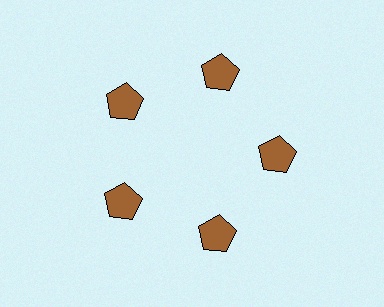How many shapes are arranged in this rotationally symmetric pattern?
There are 5 shapes, arranged in 5 groups of 1.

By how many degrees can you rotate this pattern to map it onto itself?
The pattern maps onto itself every 72 degrees of rotation.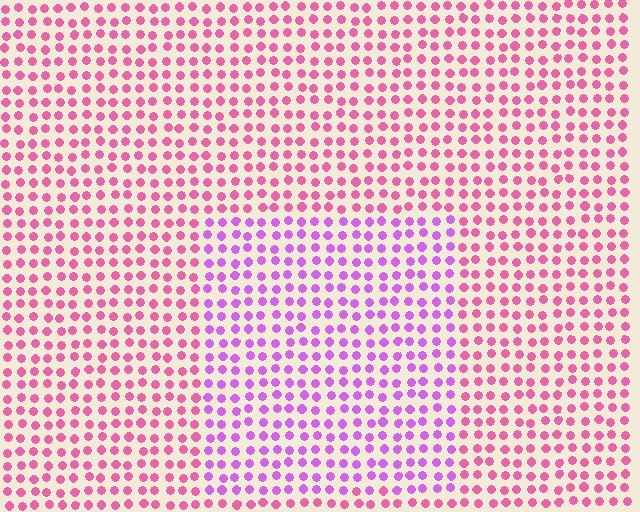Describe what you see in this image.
The image is filled with small pink elements in a uniform arrangement. A rectangle-shaped region is visible where the elements are tinted to a slightly different hue, forming a subtle color boundary.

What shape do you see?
I see a rectangle.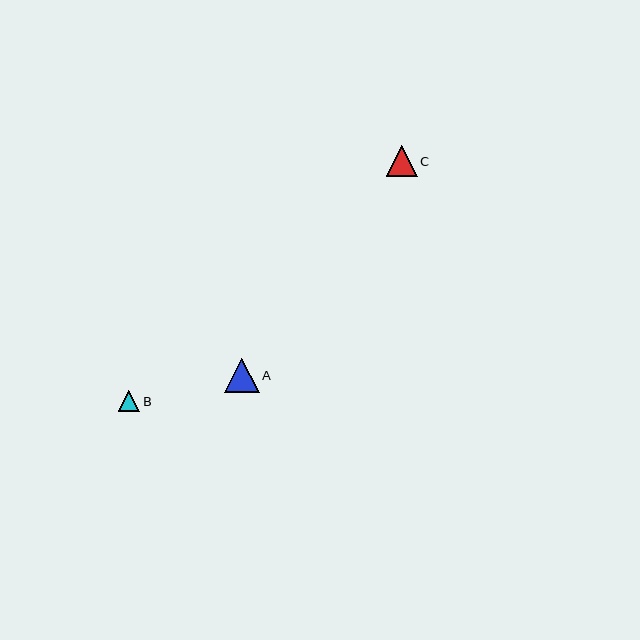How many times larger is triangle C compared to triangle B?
Triangle C is approximately 1.4 times the size of triangle B.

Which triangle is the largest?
Triangle A is the largest with a size of approximately 35 pixels.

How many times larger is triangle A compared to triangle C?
Triangle A is approximately 1.1 times the size of triangle C.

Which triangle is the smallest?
Triangle B is the smallest with a size of approximately 21 pixels.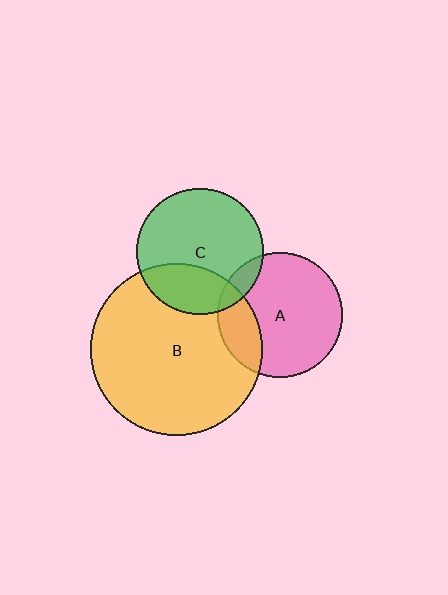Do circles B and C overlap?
Yes.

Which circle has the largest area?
Circle B (yellow).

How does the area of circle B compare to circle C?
Approximately 1.9 times.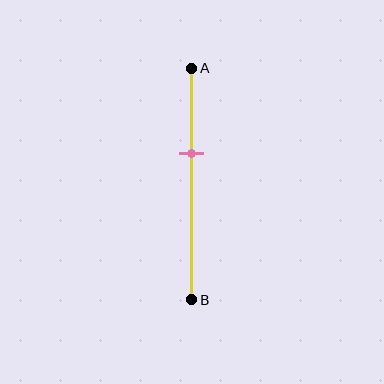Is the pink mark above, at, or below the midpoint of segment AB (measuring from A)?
The pink mark is above the midpoint of segment AB.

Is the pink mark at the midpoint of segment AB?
No, the mark is at about 35% from A, not at the 50% midpoint.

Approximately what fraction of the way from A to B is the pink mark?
The pink mark is approximately 35% of the way from A to B.